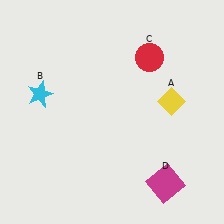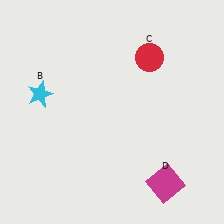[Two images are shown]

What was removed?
The yellow diamond (A) was removed in Image 2.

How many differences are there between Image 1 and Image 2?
There is 1 difference between the two images.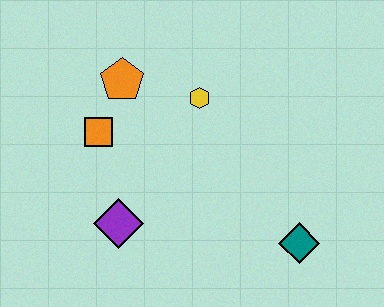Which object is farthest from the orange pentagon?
The teal diamond is farthest from the orange pentagon.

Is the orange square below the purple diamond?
No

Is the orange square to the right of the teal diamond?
No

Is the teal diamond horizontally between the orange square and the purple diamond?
No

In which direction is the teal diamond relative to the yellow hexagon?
The teal diamond is below the yellow hexagon.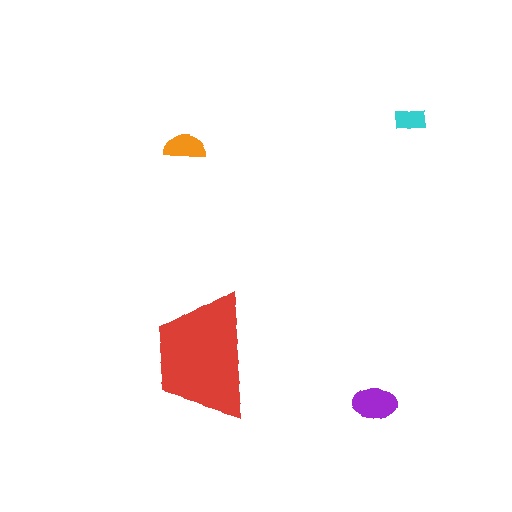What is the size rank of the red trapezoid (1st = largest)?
1st.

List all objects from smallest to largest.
The cyan rectangle, the orange semicircle, the purple ellipse, the red trapezoid.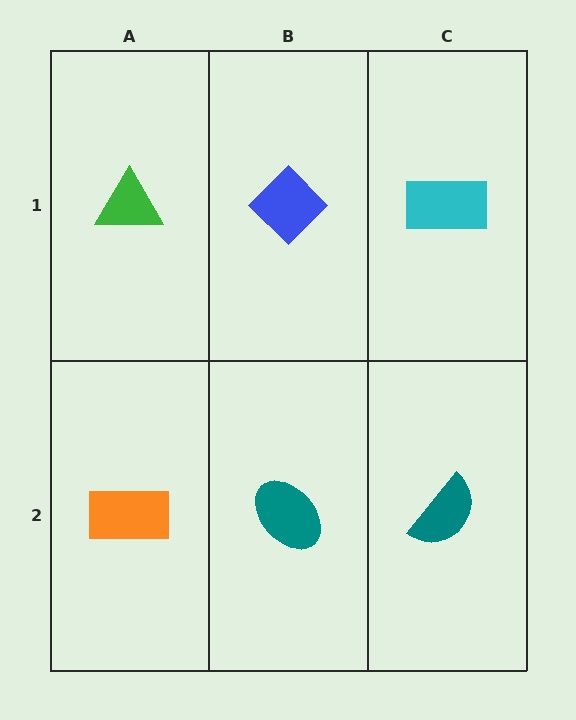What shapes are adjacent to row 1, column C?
A teal semicircle (row 2, column C), a blue diamond (row 1, column B).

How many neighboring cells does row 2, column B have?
3.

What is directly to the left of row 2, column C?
A teal ellipse.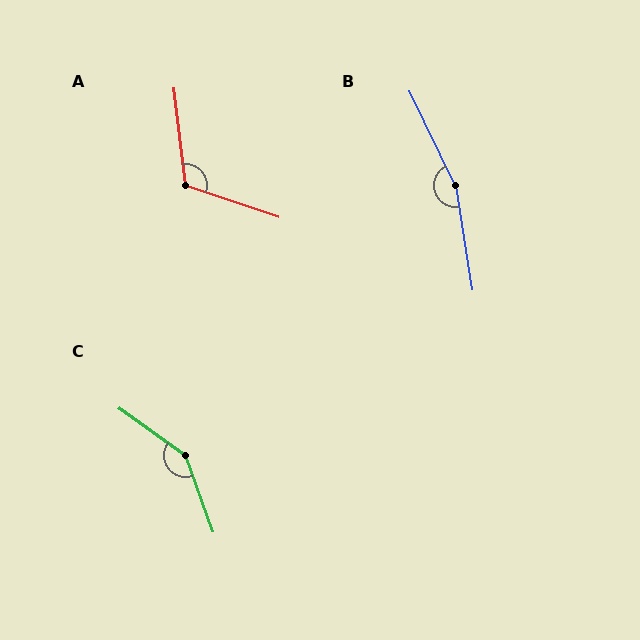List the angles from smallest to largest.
A (115°), C (145°), B (163°).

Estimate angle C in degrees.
Approximately 145 degrees.